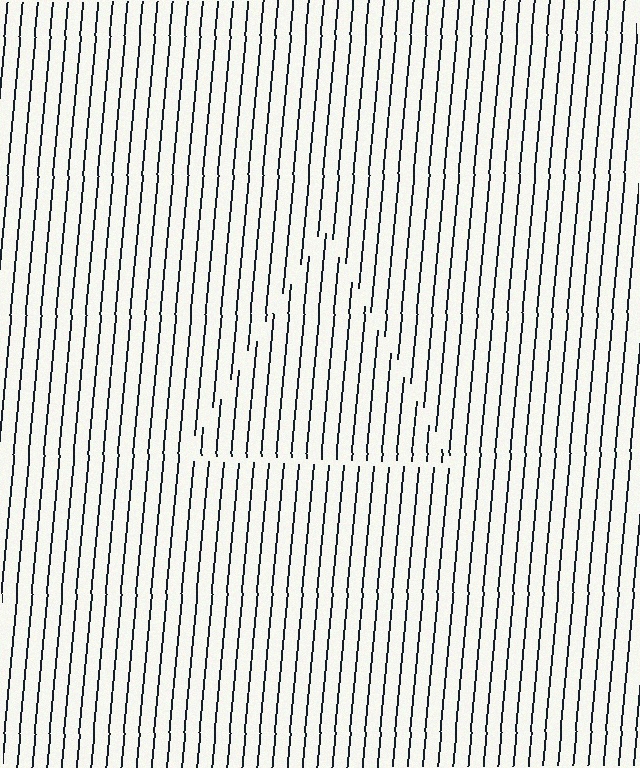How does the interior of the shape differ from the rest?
The interior of the shape contains the same grating, shifted by half a period — the contour is defined by the phase discontinuity where line-ends from the inner and outer gratings abut.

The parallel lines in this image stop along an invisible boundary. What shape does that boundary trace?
An illusory triangle. The interior of the shape contains the same grating, shifted by half a period — the contour is defined by the phase discontinuity where line-ends from the inner and outer gratings abut.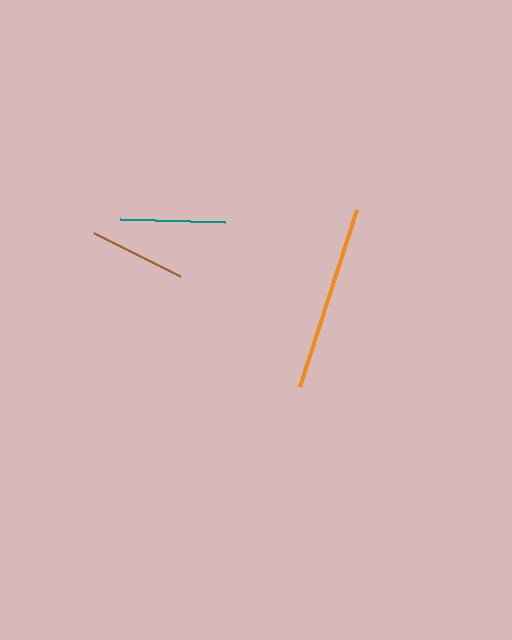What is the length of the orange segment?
The orange segment is approximately 186 pixels long.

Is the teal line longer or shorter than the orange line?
The orange line is longer than the teal line.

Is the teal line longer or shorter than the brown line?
The teal line is longer than the brown line.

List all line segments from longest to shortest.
From longest to shortest: orange, teal, brown.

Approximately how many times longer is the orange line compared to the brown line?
The orange line is approximately 1.9 times the length of the brown line.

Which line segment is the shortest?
The brown line is the shortest at approximately 97 pixels.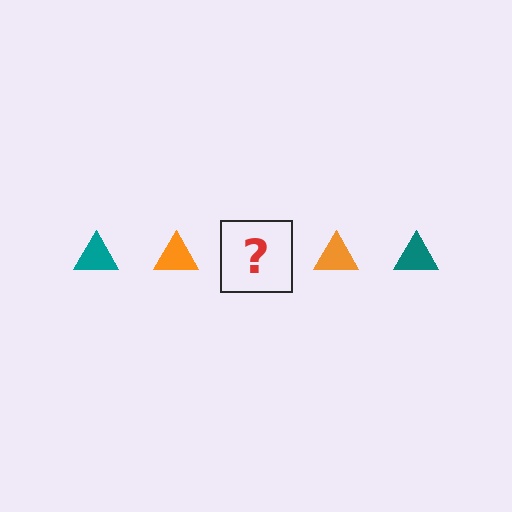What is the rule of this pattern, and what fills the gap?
The rule is that the pattern cycles through teal, orange triangles. The gap should be filled with a teal triangle.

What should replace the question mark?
The question mark should be replaced with a teal triangle.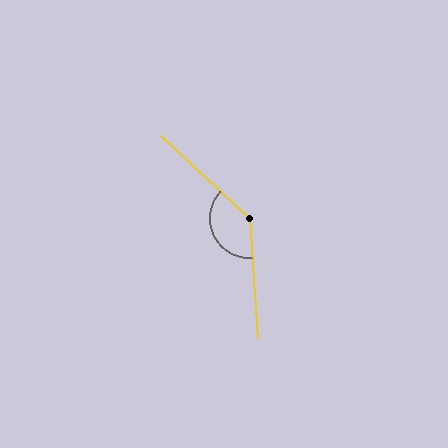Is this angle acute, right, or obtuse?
It is obtuse.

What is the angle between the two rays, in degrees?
Approximately 137 degrees.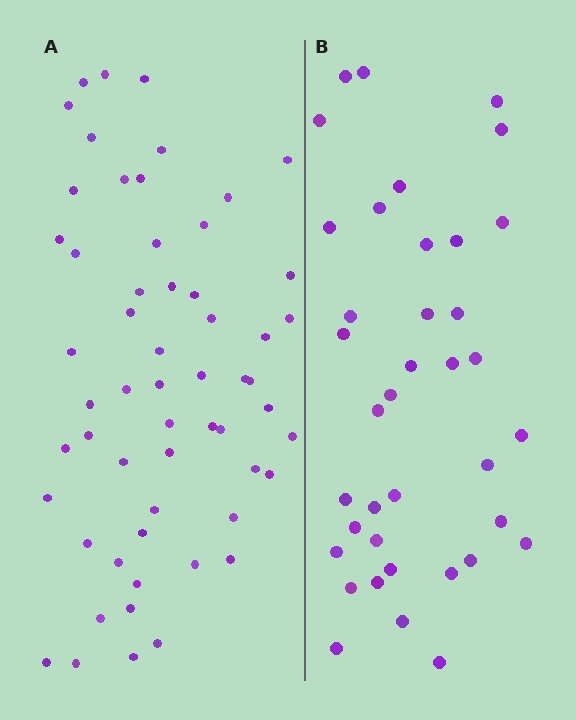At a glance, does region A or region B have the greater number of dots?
Region A (the left region) has more dots.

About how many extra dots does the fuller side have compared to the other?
Region A has approximately 20 more dots than region B.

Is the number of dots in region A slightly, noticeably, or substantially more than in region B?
Region A has substantially more. The ratio is roughly 1.5 to 1.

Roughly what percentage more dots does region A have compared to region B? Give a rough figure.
About 50% more.